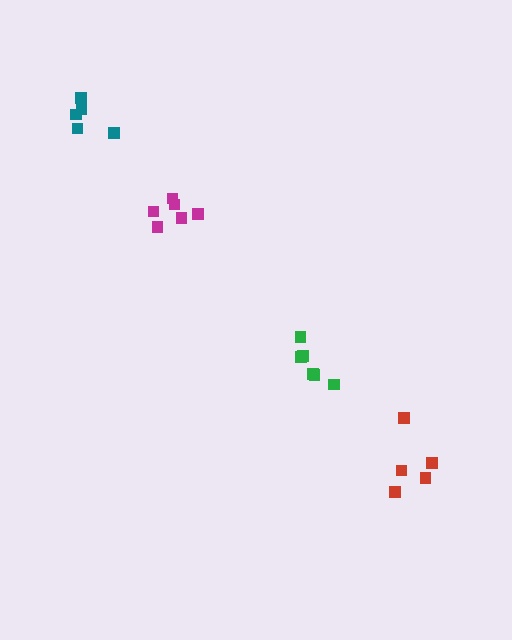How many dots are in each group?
Group 1: 6 dots, Group 2: 6 dots, Group 3: 5 dots, Group 4: 5 dots (22 total).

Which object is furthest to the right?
The red cluster is rightmost.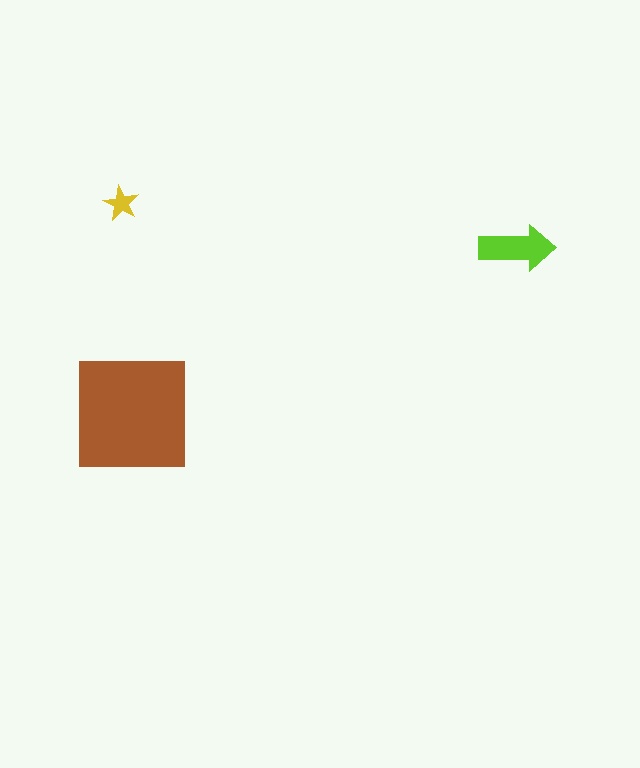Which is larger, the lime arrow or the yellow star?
The lime arrow.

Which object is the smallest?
The yellow star.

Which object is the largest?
The brown square.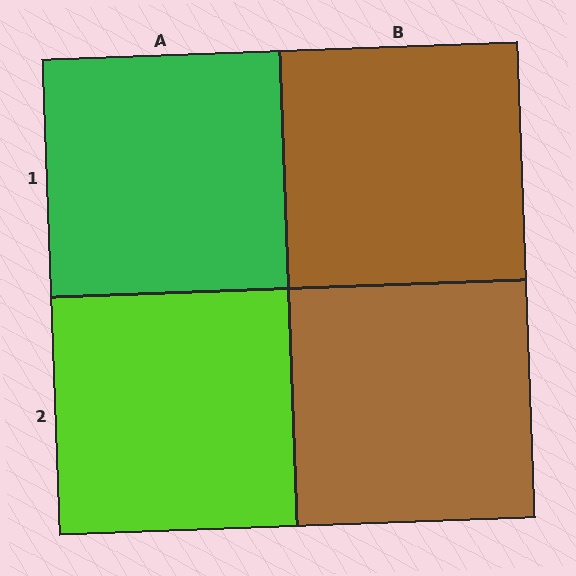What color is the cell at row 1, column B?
Brown.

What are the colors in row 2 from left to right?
Lime, brown.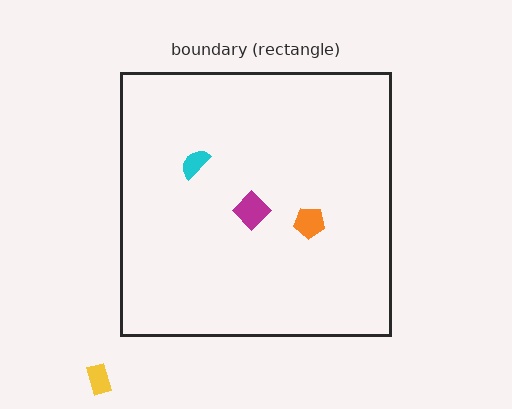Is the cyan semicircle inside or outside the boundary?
Inside.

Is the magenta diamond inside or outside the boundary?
Inside.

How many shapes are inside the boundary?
3 inside, 1 outside.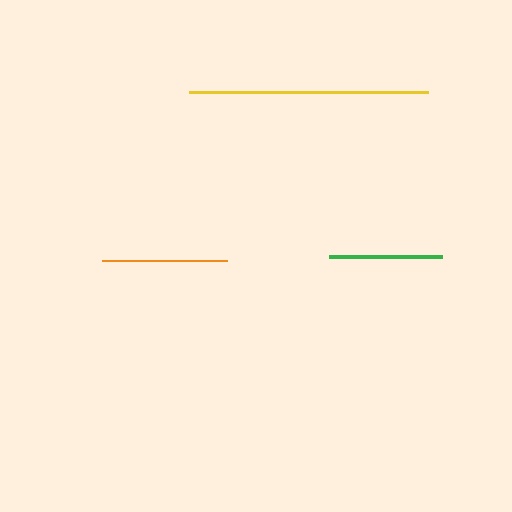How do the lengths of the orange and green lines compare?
The orange and green lines are approximately the same length.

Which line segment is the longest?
The yellow line is the longest at approximately 238 pixels.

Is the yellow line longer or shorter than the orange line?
The yellow line is longer than the orange line.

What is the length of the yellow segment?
The yellow segment is approximately 238 pixels long.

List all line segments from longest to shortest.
From longest to shortest: yellow, orange, green.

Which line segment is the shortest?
The green line is the shortest at approximately 114 pixels.